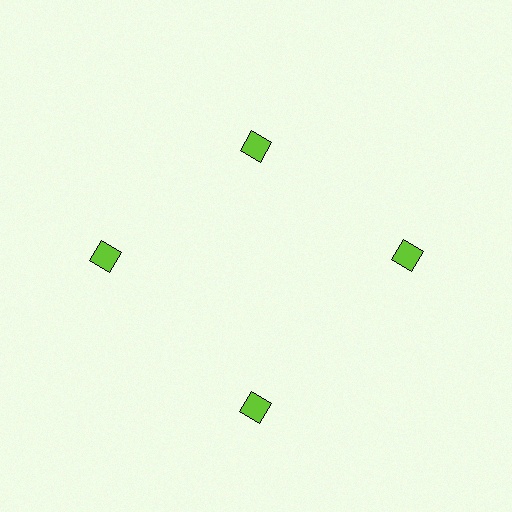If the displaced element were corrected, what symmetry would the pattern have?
It would have 4-fold rotational symmetry — the pattern would map onto itself every 90 degrees.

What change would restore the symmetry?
The symmetry would be restored by moving it outward, back onto the ring so that all 4 diamonds sit at equal angles and equal distance from the center.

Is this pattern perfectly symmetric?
No. The 4 lime diamonds are arranged in a ring, but one element near the 12 o'clock position is pulled inward toward the center, breaking the 4-fold rotational symmetry.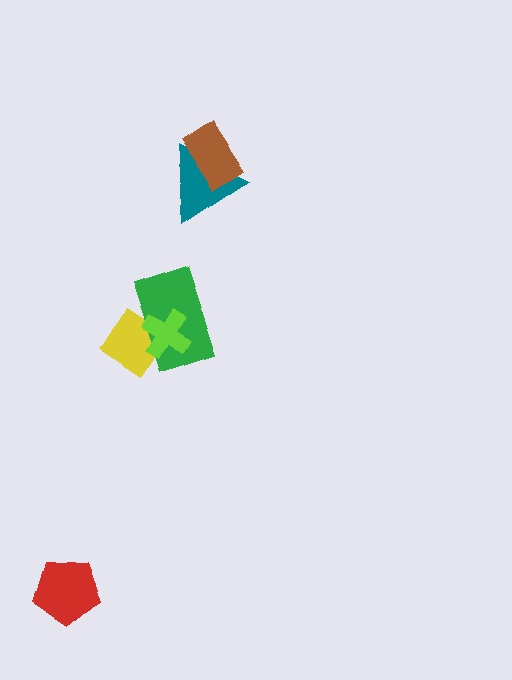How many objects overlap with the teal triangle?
1 object overlaps with the teal triangle.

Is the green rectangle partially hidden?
Yes, it is partially covered by another shape.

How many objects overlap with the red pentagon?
0 objects overlap with the red pentagon.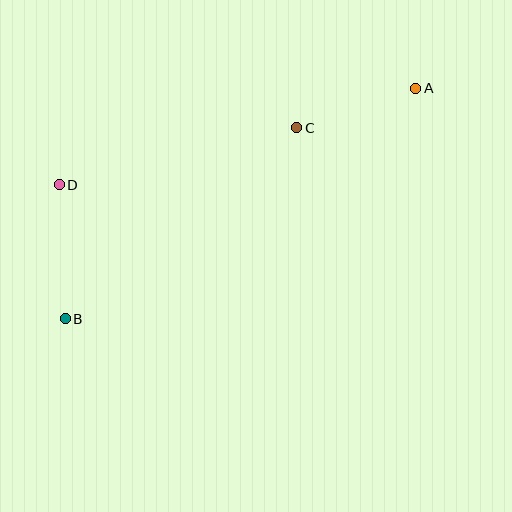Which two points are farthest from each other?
Points A and B are farthest from each other.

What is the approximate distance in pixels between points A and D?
The distance between A and D is approximately 370 pixels.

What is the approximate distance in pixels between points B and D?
The distance between B and D is approximately 134 pixels.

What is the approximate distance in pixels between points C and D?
The distance between C and D is approximately 245 pixels.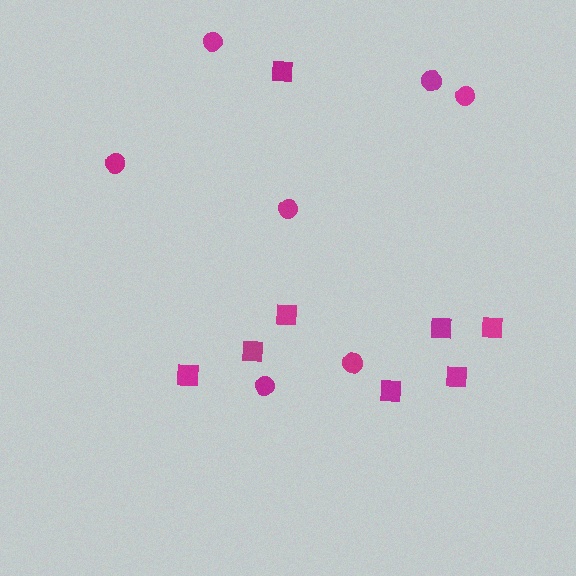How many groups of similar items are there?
There are 2 groups: one group of squares (8) and one group of circles (7).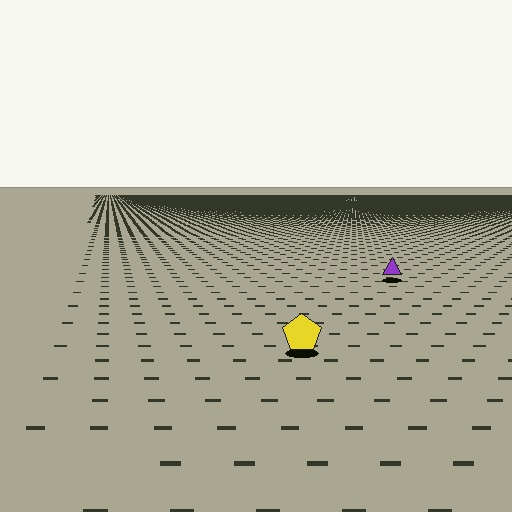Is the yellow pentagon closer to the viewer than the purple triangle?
Yes. The yellow pentagon is closer — you can tell from the texture gradient: the ground texture is coarser near it.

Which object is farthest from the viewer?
The purple triangle is farthest from the viewer. It appears smaller and the ground texture around it is denser.